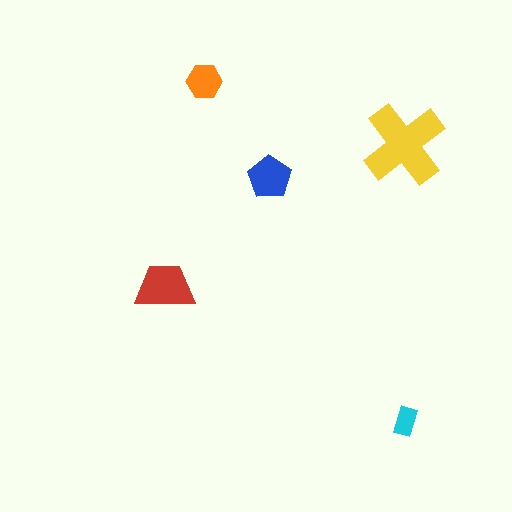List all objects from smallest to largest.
The cyan rectangle, the orange hexagon, the blue pentagon, the red trapezoid, the yellow cross.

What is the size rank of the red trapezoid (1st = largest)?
2nd.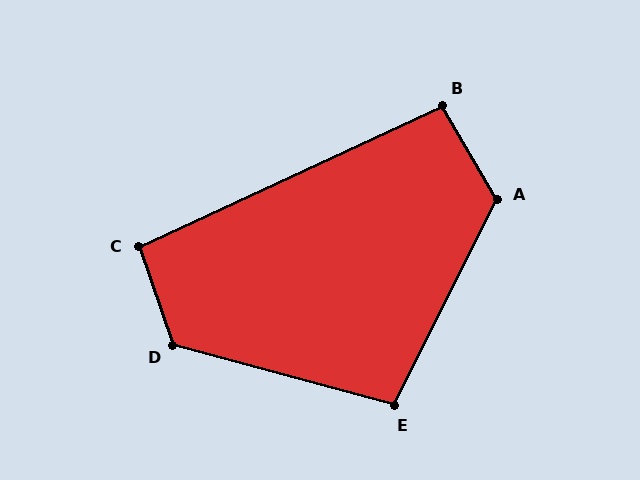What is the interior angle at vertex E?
Approximately 101 degrees (obtuse).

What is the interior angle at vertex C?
Approximately 96 degrees (obtuse).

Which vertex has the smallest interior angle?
B, at approximately 95 degrees.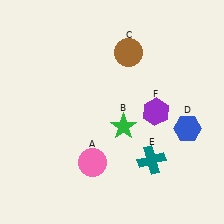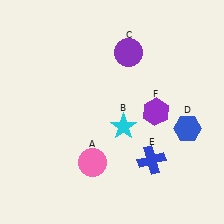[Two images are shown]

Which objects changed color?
B changed from green to cyan. C changed from brown to purple. E changed from teal to blue.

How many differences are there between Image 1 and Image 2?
There are 3 differences between the two images.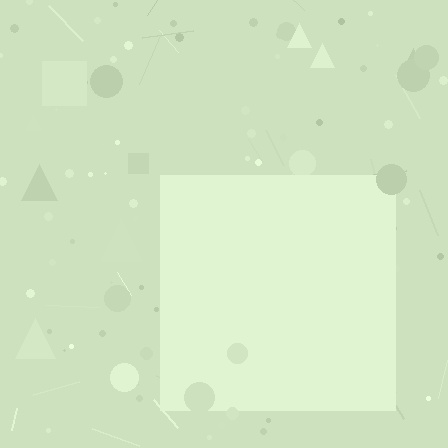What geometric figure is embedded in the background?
A square is embedded in the background.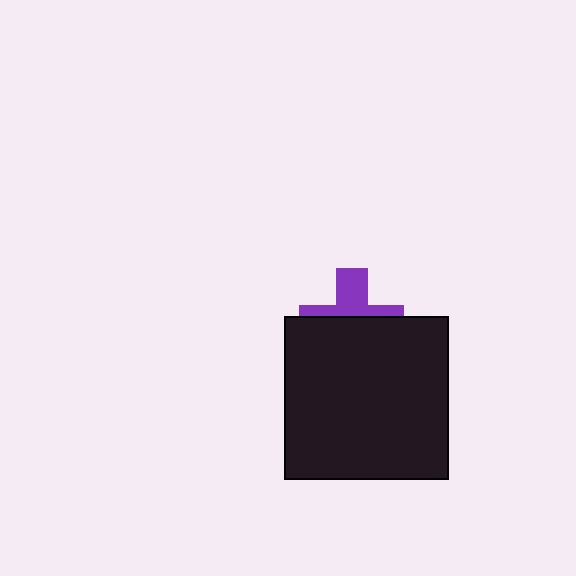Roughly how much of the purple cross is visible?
A small part of it is visible (roughly 40%).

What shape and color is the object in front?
The object in front is a black square.